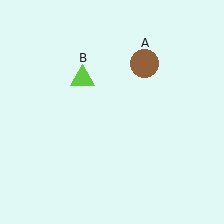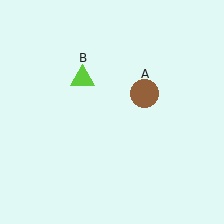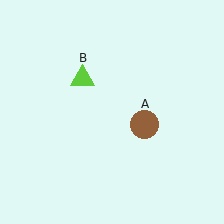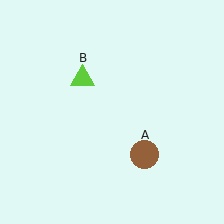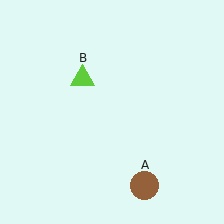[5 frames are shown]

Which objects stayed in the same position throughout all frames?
Lime triangle (object B) remained stationary.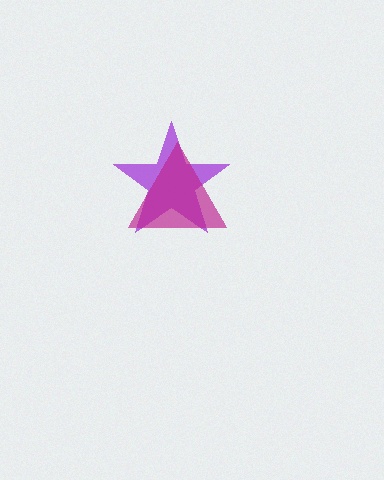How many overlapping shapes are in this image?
There are 2 overlapping shapes in the image.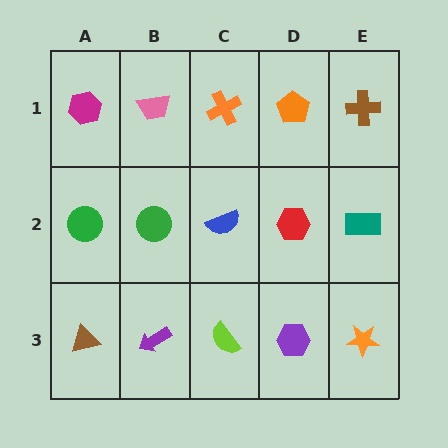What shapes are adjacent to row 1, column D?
A red hexagon (row 2, column D), an orange cross (row 1, column C), a brown cross (row 1, column E).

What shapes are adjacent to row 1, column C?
A blue semicircle (row 2, column C), a pink trapezoid (row 1, column B), an orange pentagon (row 1, column D).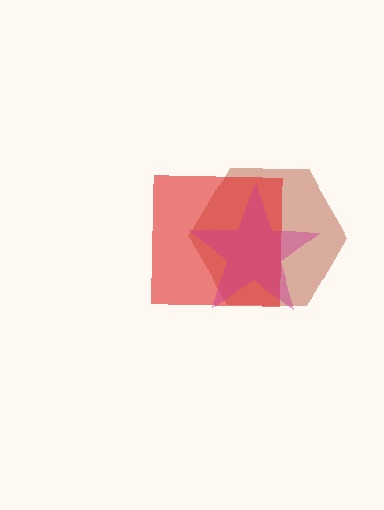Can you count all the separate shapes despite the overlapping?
Yes, there are 3 separate shapes.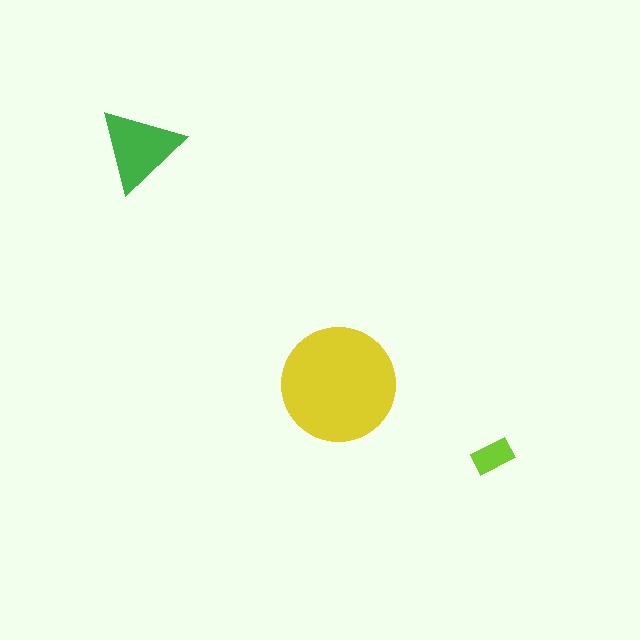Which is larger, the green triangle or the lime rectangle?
The green triangle.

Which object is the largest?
The yellow circle.